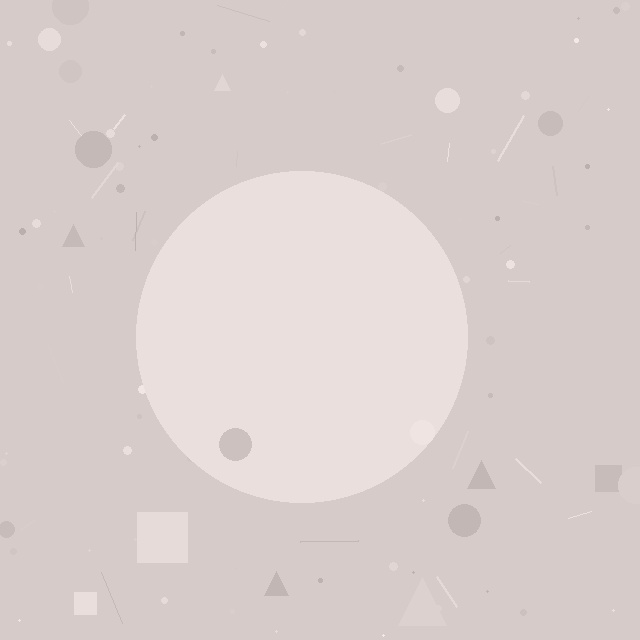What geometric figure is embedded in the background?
A circle is embedded in the background.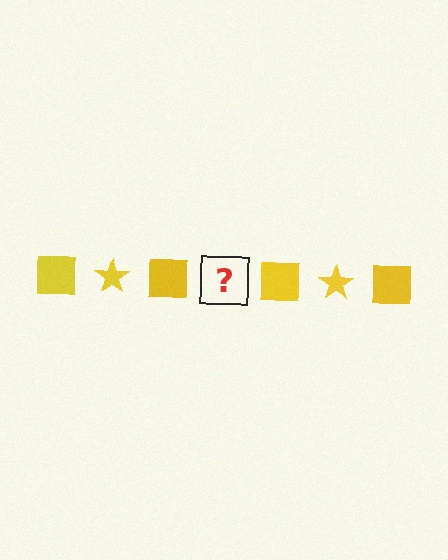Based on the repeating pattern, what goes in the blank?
The blank should be a yellow star.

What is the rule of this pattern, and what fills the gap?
The rule is that the pattern cycles through square, star shapes in yellow. The gap should be filled with a yellow star.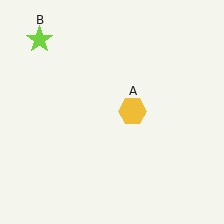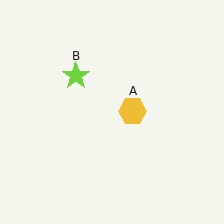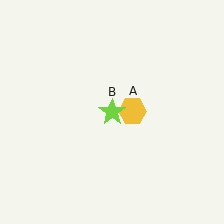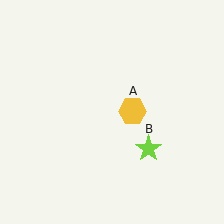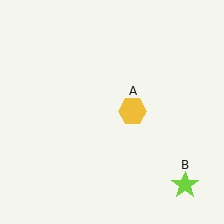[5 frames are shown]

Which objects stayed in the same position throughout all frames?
Yellow hexagon (object A) remained stationary.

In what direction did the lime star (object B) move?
The lime star (object B) moved down and to the right.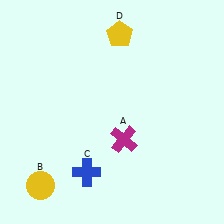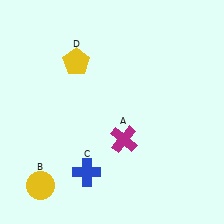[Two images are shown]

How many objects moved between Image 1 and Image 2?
1 object moved between the two images.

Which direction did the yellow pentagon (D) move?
The yellow pentagon (D) moved left.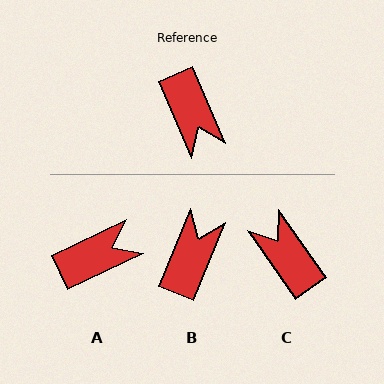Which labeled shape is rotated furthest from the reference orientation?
C, about 168 degrees away.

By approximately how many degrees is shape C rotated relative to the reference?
Approximately 168 degrees clockwise.